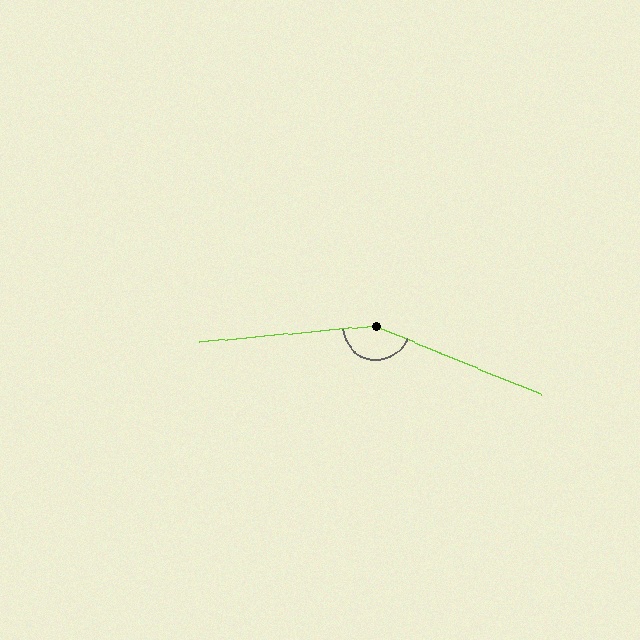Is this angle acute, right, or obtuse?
It is obtuse.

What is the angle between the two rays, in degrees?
Approximately 153 degrees.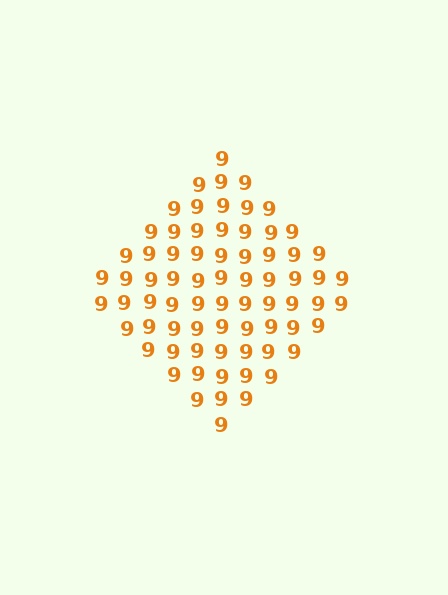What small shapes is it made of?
It is made of small digit 9's.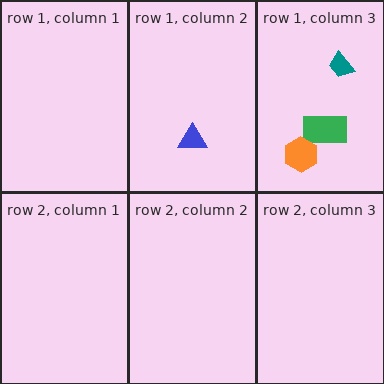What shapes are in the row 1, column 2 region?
The blue triangle.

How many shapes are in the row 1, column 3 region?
3.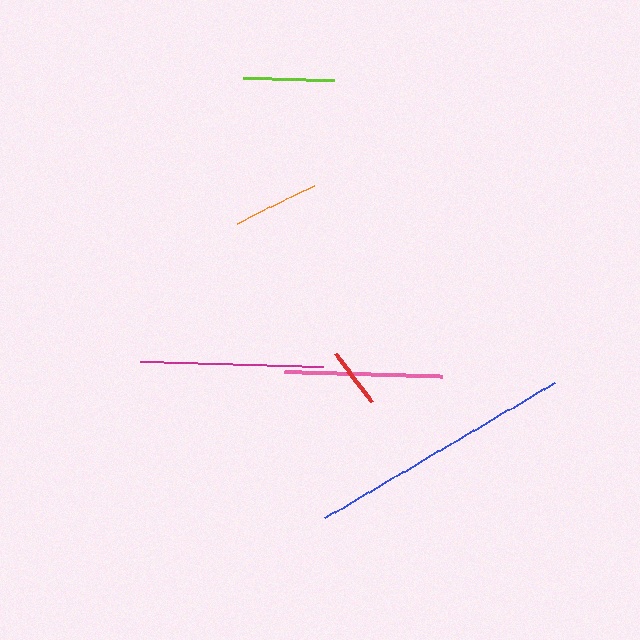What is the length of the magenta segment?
The magenta segment is approximately 183 pixels long.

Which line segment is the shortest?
The red line is the shortest at approximately 60 pixels.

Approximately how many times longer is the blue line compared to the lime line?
The blue line is approximately 2.9 times the length of the lime line.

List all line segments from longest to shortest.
From longest to shortest: blue, magenta, pink, lime, orange, red.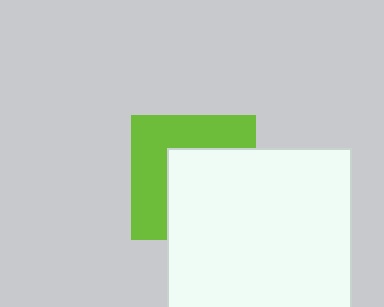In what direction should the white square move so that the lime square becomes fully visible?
The white square should move toward the lower-right. That is the shortest direction to clear the overlap and leave the lime square fully visible.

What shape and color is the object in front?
The object in front is a white square.